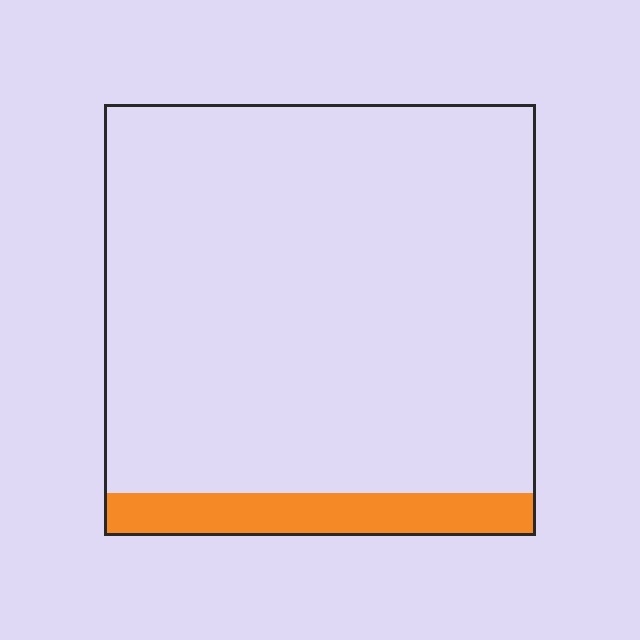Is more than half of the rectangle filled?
No.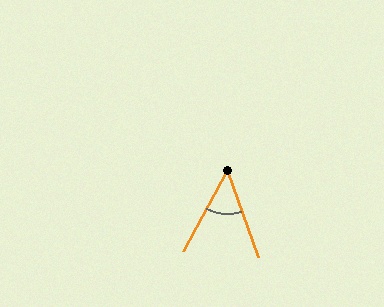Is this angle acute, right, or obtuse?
It is acute.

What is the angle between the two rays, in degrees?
Approximately 48 degrees.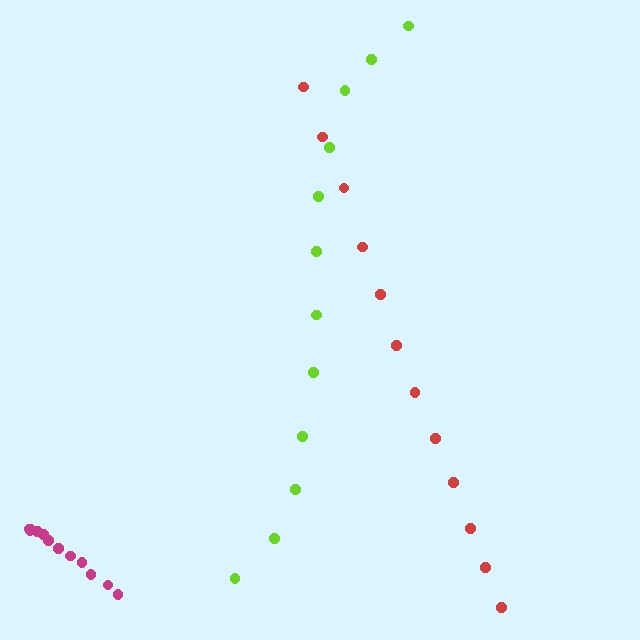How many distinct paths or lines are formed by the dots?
There are 3 distinct paths.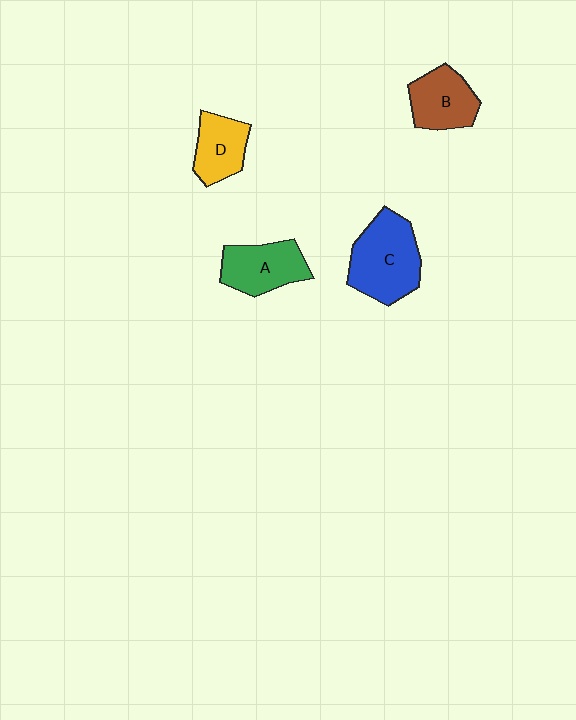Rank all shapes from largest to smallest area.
From largest to smallest: C (blue), A (green), B (brown), D (yellow).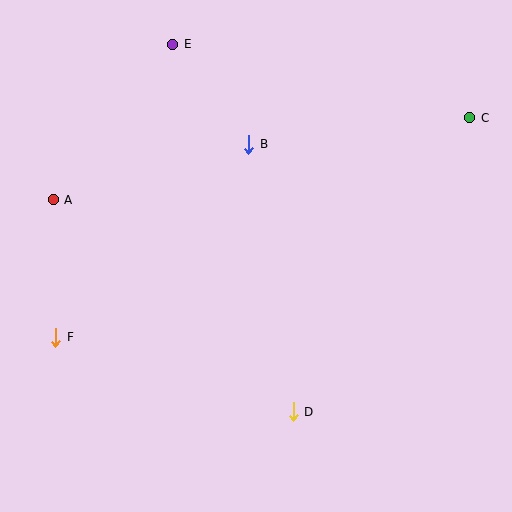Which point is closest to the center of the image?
Point B at (249, 144) is closest to the center.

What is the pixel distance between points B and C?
The distance between B and C is 222 pixels.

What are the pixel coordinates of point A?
Point A is at (53, 200).